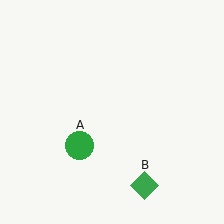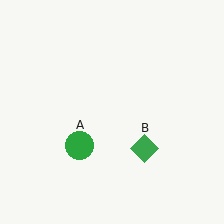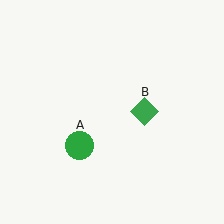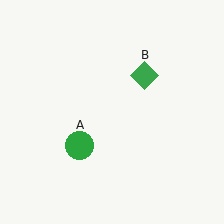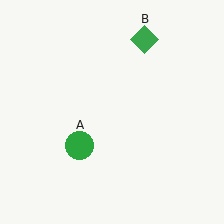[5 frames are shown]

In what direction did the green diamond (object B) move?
The green diamond (object B) moved up.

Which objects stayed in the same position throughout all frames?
Green circle (object A) remained stationary.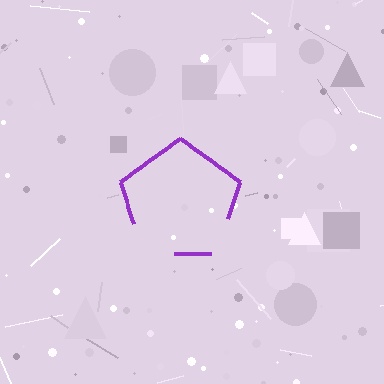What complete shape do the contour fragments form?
The contour fragments form a pentagon.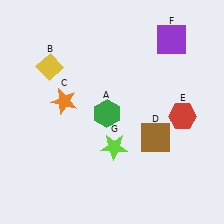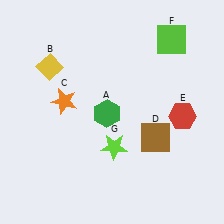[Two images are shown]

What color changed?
The square (F) changed from purple in Image 1 to lime in Image 2.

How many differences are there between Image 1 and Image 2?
There is 1 difference between the two images.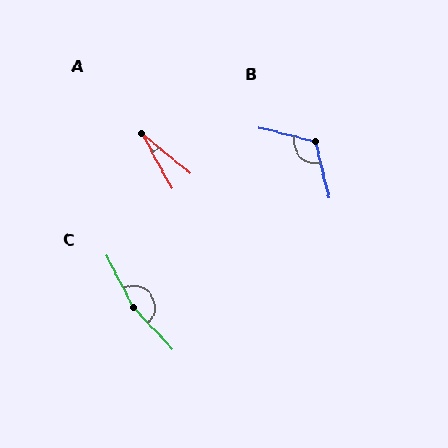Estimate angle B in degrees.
Approximately 118 degrees.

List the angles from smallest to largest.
A (22°), B (118°), C (164°).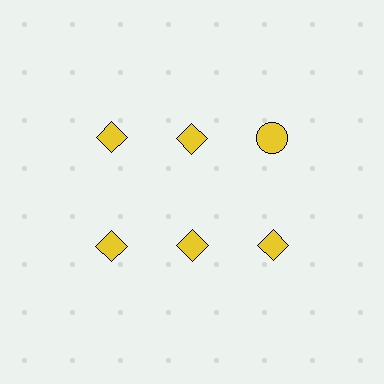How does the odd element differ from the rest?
It has a different shape: circle instead of diamond.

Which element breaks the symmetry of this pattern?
The yellow circle in the top row, center column breaks the symmetry. All other shapes are yellow diamonds.